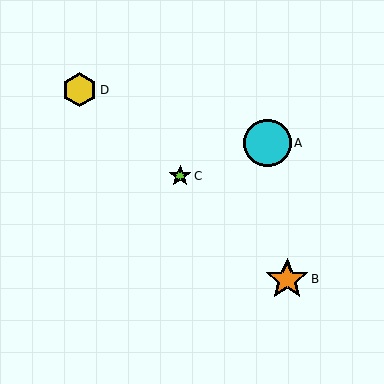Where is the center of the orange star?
The center of the orange star is at (287, 279).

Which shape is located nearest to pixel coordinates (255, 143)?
The cyan circle (labeled A) at (268, 143) is nearest to that location.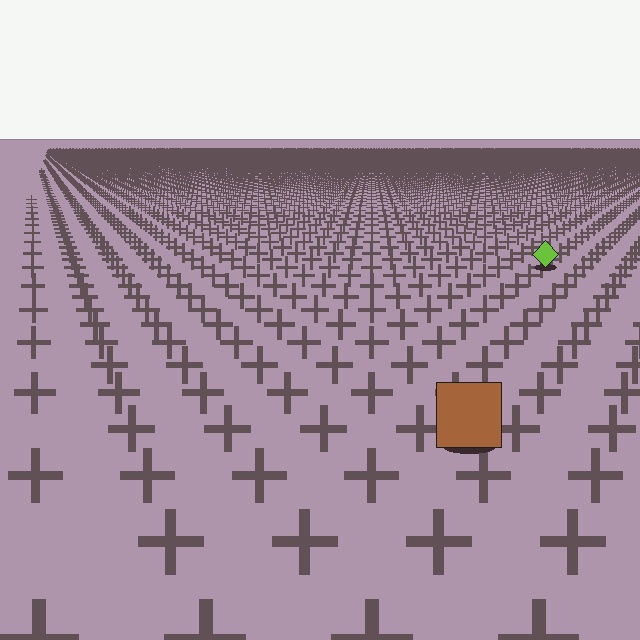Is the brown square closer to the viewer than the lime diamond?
Yes. The brown square is closer — you can tell from the texture gradient: the ground texture is coarser near it.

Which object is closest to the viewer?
The brown square is closest. The texture marks near it are larger and more spread out.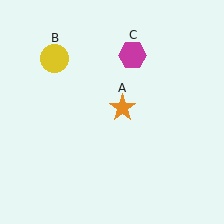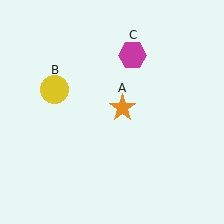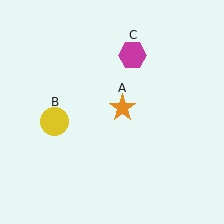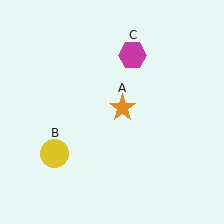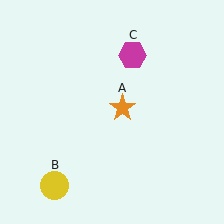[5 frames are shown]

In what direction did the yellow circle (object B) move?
The yellow circle (object B) moved down.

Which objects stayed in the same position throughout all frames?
Orange star (object A) and magenta hexagon (object C) remained stationary.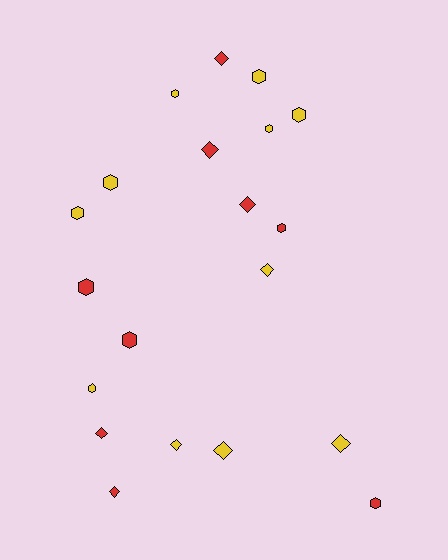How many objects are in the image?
There are 20 objects.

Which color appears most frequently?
Yellow, with 11 objects.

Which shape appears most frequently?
Hexagon, with 11 objects.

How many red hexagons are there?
There are 4 red hexagons.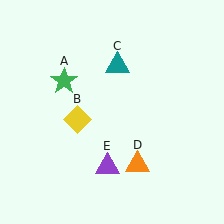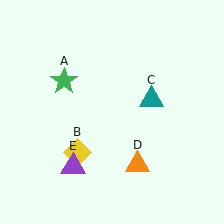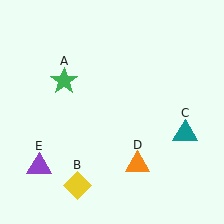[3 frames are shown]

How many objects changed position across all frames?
3 objects changed position: yellow diamond (object B), teal triangle (object C), purple triangle (object E).